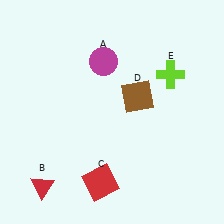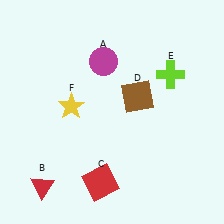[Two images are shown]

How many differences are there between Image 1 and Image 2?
There is 1 difference between the two images.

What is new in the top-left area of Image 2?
A yellow star (F) was added in the top-left area of Image 2.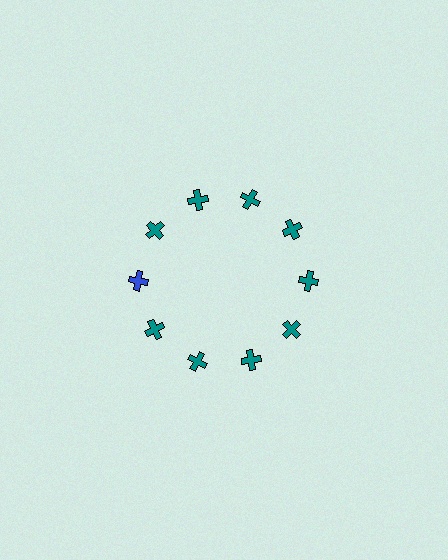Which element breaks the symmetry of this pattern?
The blue cross at roughly the 9 o'clock position breaks the symmetry. All other shapes are teal crosses.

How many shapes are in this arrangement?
There are 10 shapes arranged in a ring pattern.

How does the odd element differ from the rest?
It has a different color: blue instead of teal.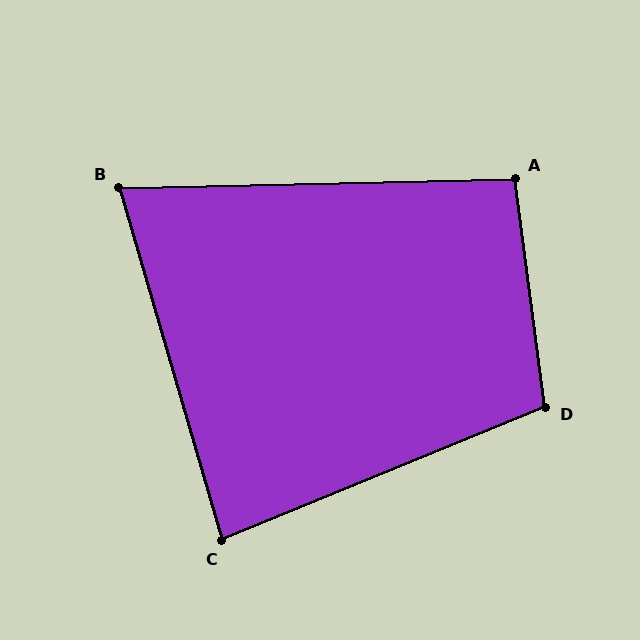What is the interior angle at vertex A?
Approximately 96 degrees (obtuse).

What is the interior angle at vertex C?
Approximately 84 degrees (acute).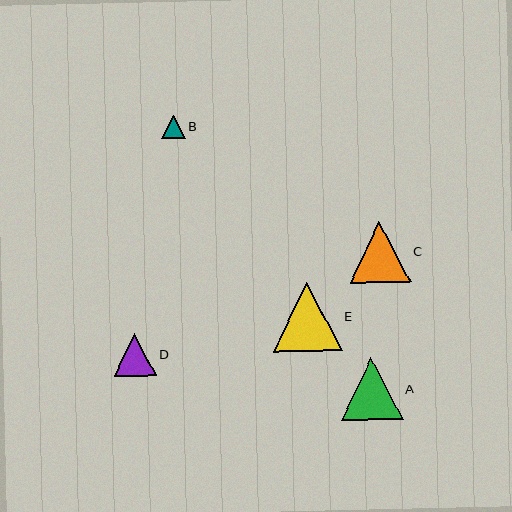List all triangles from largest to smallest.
From largest to smallest: E, A, C, D, B.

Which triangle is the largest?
Triangle E is the largest with a size of approximately 69 pixels.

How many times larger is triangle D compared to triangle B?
Triangle D is approximately 1.8 times the size of triangle B.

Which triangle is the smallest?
Triangle B is the smallest with a size of approximately 23 pixels.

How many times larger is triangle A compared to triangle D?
Triangle A is approximately 1.5 times the size of triangle D.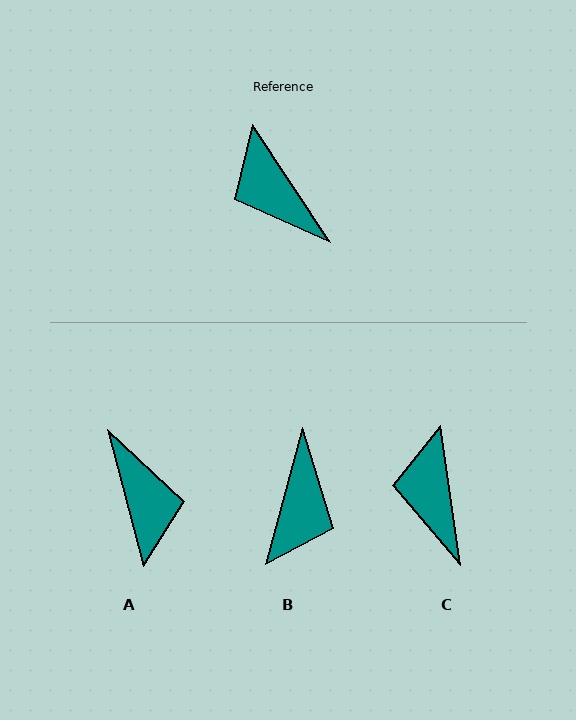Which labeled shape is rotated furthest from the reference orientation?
A, about 161 degrees away.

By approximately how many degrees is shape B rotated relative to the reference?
Approximately 132 degrees counter-clockwise.